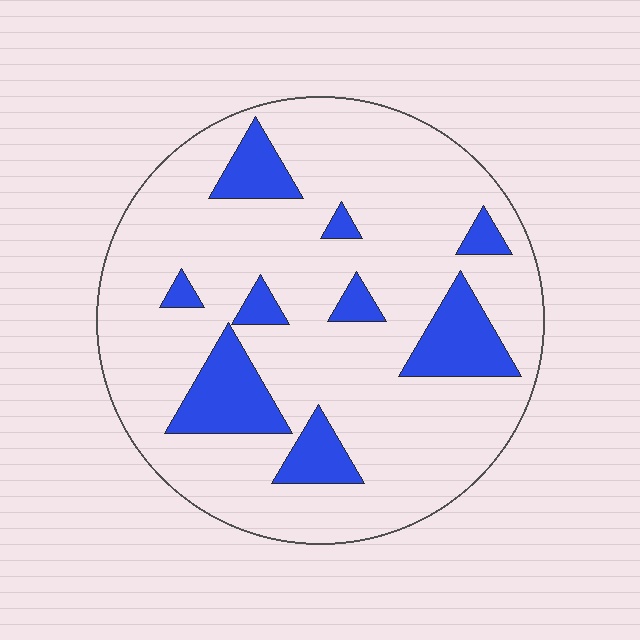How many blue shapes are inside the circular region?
9.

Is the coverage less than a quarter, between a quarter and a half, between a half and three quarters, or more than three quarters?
Less than a quarter.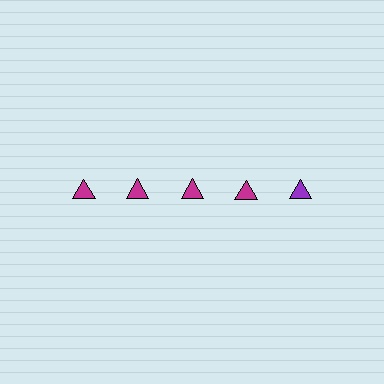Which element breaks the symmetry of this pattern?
The purple triangle in the top row, rightmost column breaks the symmetry. All other shapes are magenta triangles.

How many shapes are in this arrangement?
There are 5 shapes arranged in a grid pattern.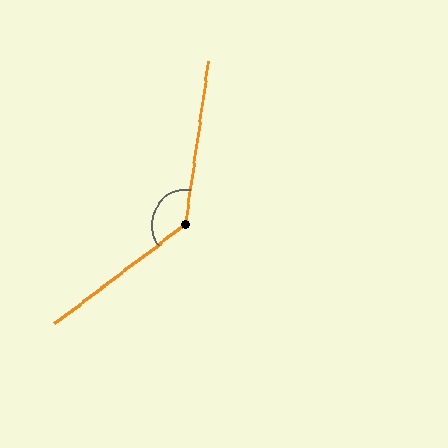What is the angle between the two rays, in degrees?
Approximately 135 degrees.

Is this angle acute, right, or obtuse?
It is obtuse.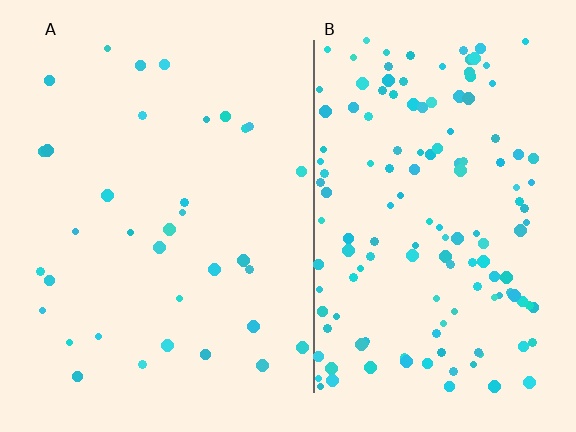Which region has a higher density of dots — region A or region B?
B (the right).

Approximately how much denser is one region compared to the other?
Approximately 4.2× — region B over region A.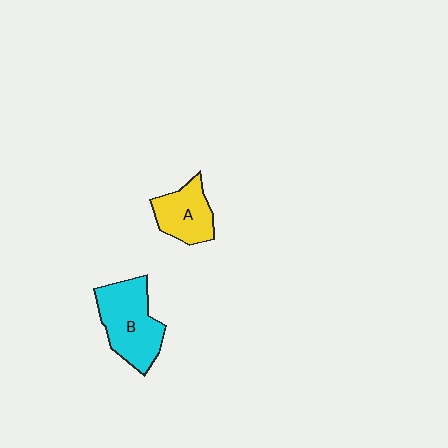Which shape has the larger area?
Shape B (cyan).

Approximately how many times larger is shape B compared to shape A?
Approximately 1.5 times.